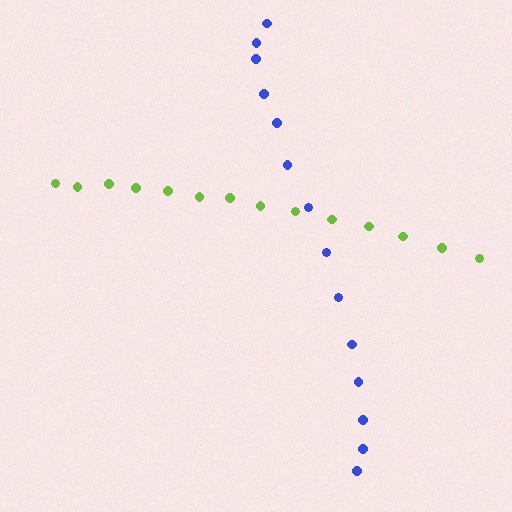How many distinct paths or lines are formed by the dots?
There are 2 distinct paths.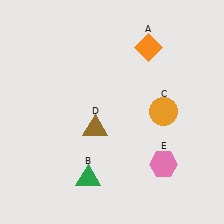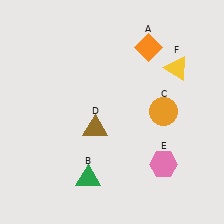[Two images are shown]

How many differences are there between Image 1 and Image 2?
There is 1 difference between the two images.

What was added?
A yellow triangle (F) was added in Image 2.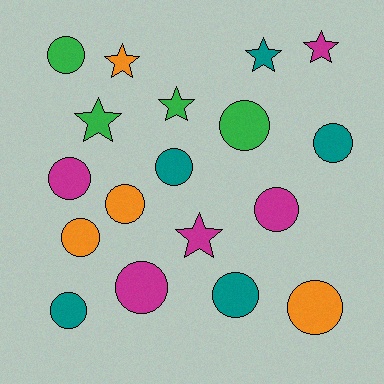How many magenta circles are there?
There are 3 magenta circles.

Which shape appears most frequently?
Circle, with 12 objects.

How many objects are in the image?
There are 18 objects.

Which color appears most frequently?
Teal, with 5 objects.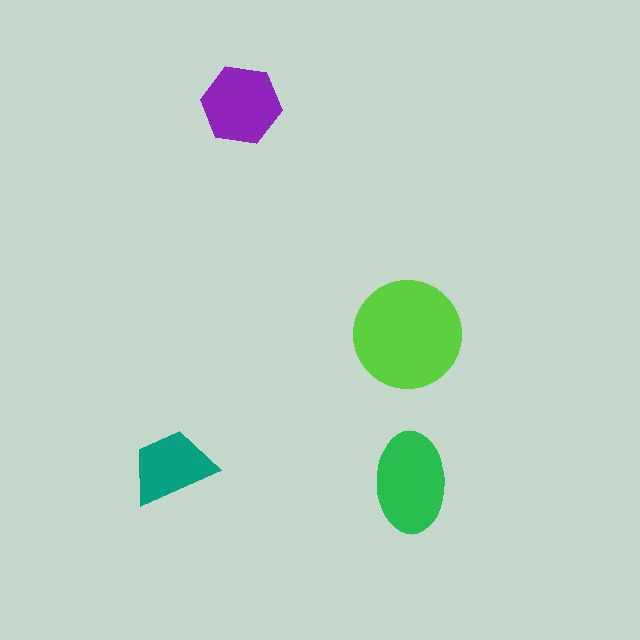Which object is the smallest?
The teal trapezoid.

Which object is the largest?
The lime circle.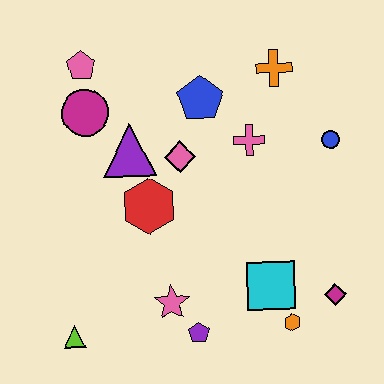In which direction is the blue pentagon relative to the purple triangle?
The blue pentagon is to the right of the purple triangle.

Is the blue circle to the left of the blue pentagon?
No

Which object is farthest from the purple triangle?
The magenta diamond is farthest from the purple triangle.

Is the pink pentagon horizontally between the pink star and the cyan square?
No